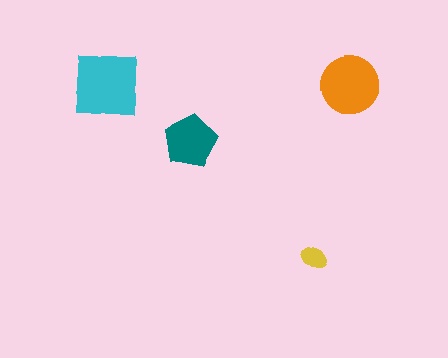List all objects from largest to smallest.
The cyan square, the orange circle, the teal pentagon, the yellow ellipse.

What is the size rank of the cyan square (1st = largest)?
1st.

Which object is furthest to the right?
The orange circle is rightmost.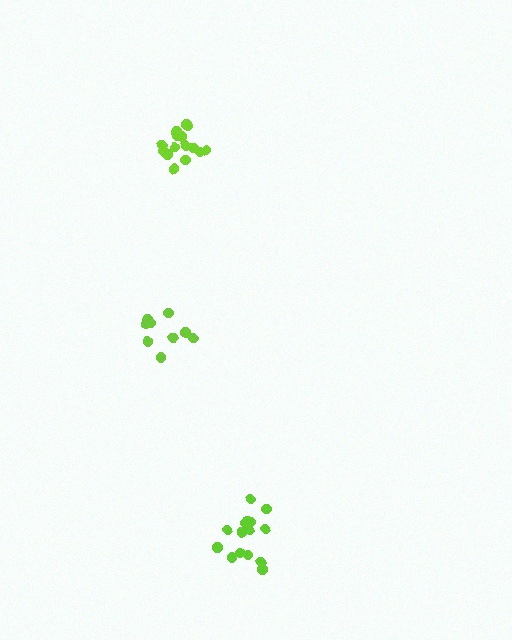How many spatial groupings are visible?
There are 3 spatial groupings.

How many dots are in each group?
Group 1: 15 dots, Group 2: 15 dots, Group 3: 9 dots (39 total).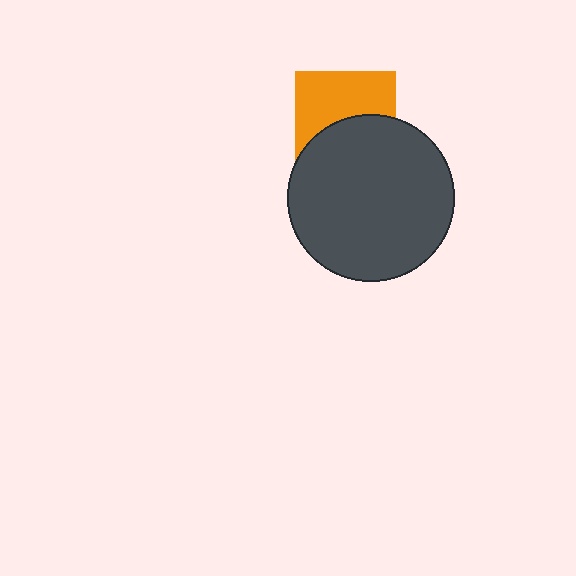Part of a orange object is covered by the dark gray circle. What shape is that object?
It is a square.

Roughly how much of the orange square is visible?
About half of it is visible (roughly 53%).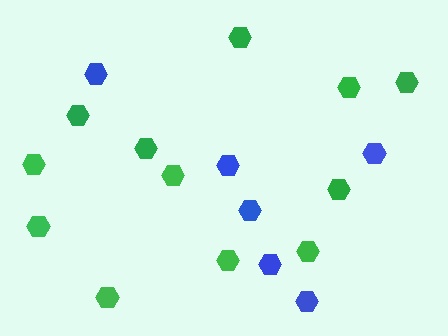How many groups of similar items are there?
There are 2 groups: one group of green hexagons (12) and one group of blue hexagons (6).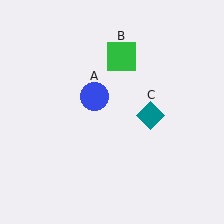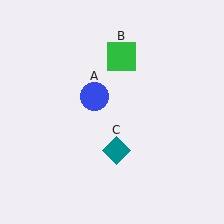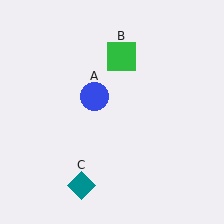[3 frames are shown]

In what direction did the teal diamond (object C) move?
The teal diamond (object C) moved down and to the left.